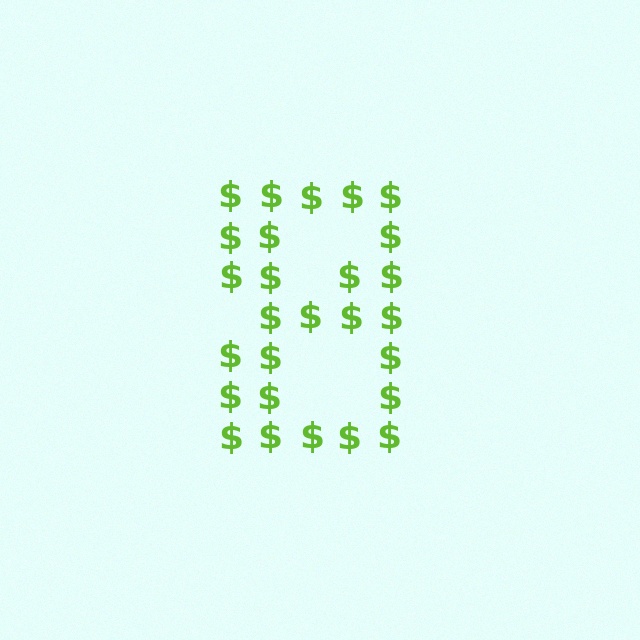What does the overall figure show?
The overall figure shows the digit 8.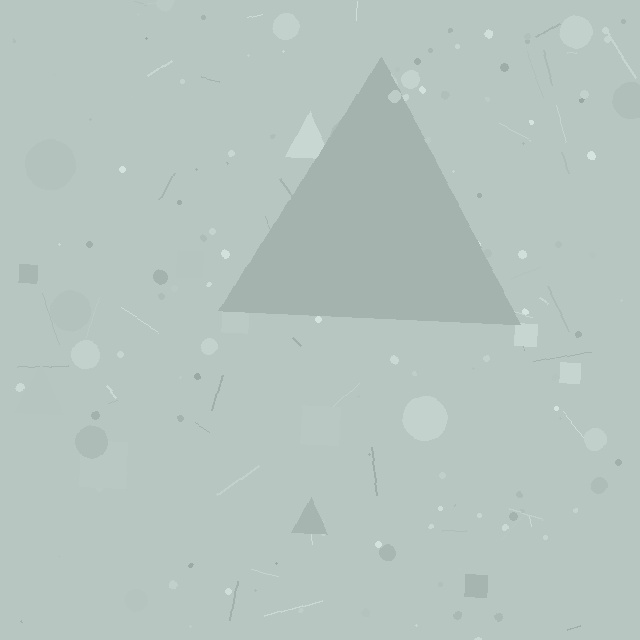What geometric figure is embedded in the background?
A triangle is embedded in the background.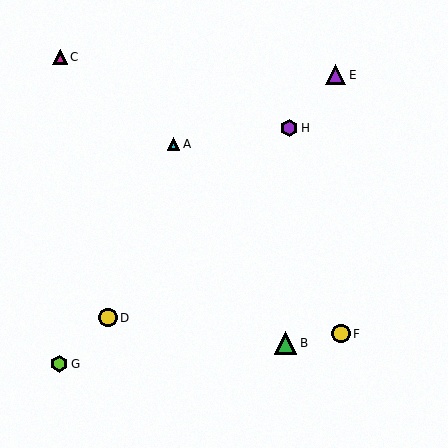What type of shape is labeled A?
Shape A is a cyan triangle.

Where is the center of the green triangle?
The center of the green triangle is at (286, 343).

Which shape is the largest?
The green triangle (labeled B) is the largest.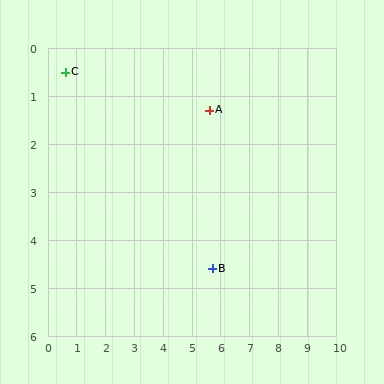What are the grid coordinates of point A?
Point A is at approximately (5.6, 1.3).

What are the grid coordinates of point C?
Point C is at approximately (0.6, 0.5).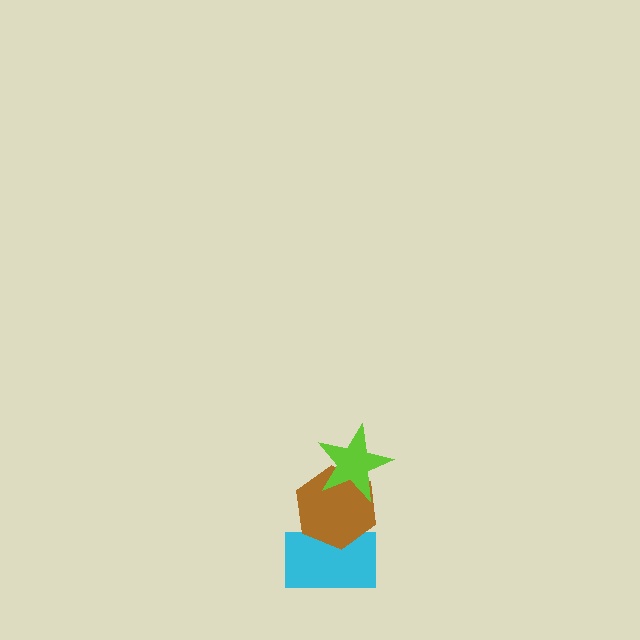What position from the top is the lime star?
The lime star is 1st from the top.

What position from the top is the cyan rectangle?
The cyan rectangle is 3rd from the top.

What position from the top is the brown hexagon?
The brown hexagon is 2nd from the top.